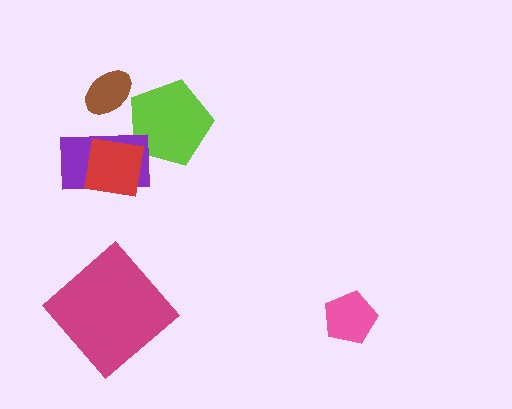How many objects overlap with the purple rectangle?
2 objects overlap with the purple rectangle.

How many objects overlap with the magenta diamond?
0 objects overlap with the magenta diamond.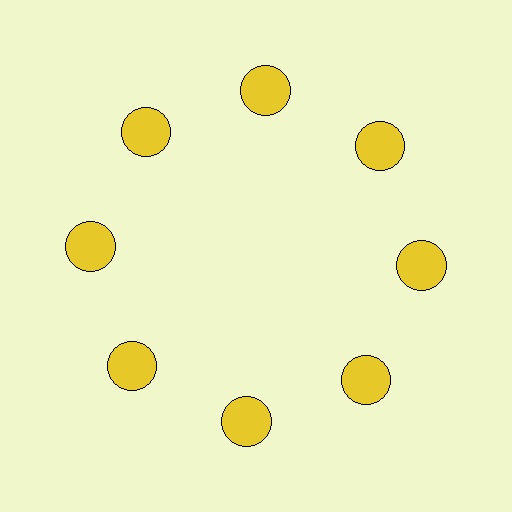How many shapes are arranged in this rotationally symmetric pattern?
There are 8 shapes, arranged in 8 groups of 1.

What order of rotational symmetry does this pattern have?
This pattern has 8-fold rotational symmetry.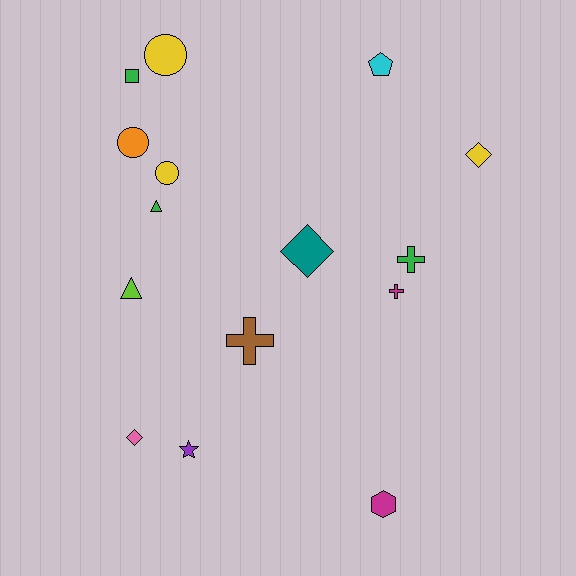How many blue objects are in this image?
There are no blue objects.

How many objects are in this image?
There are 15 objects.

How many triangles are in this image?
There are 2 triangles.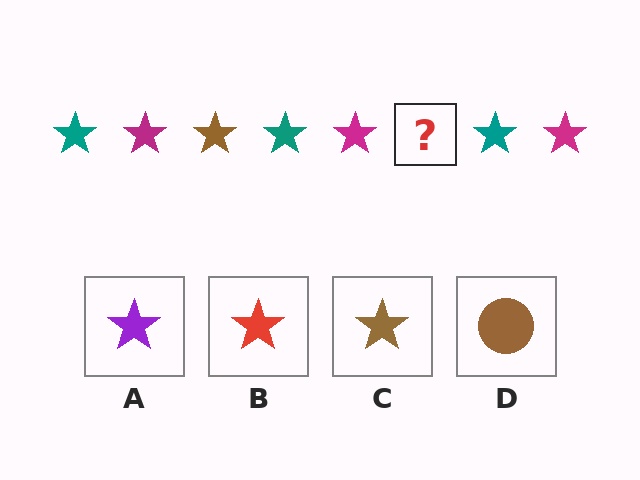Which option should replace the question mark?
Option C.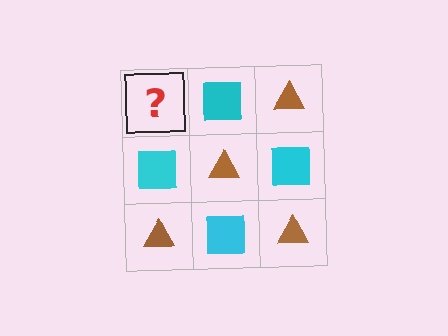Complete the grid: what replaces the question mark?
The question mark should be replaced with a brown triangle.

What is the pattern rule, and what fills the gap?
The rule is that it alternates brown triangle and cyan square in a checkerboard pattern. The gap should be filled with a brown triangle.